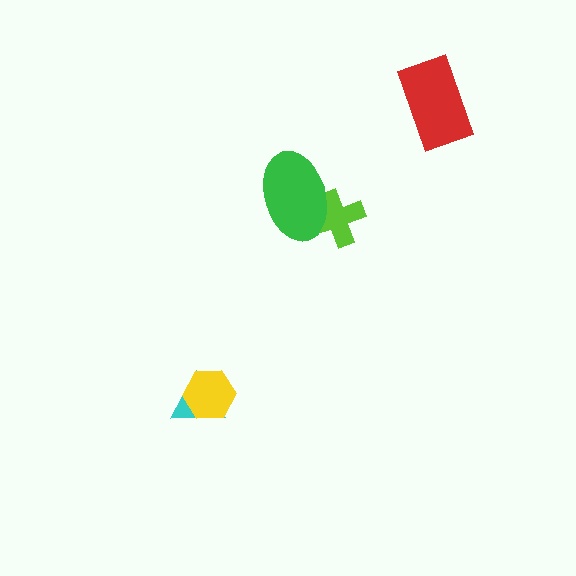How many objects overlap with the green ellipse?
1 object overlaps with the green ellipse.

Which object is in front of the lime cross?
The green ellipse is in front of the lime cross.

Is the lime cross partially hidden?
Yes, it is partially covered by another shape.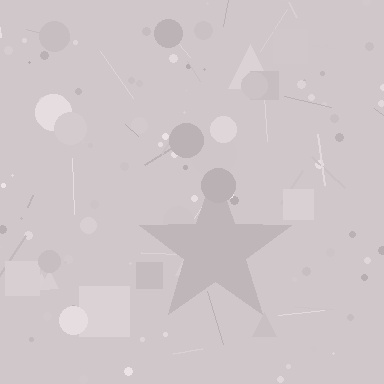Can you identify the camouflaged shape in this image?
The camouflaged shape is a star.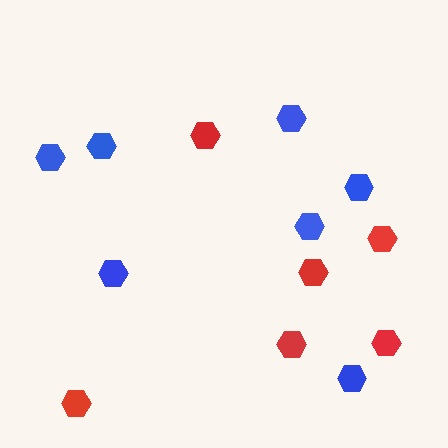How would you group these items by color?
There are 2 groups: one group of red hexagons (6) and one group of blue hexagons (7).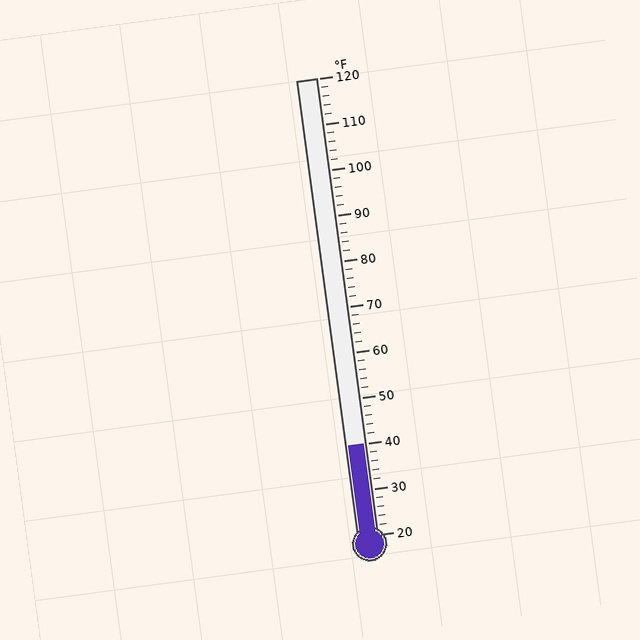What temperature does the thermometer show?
The thermometer shows approximately 40°F.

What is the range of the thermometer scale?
The thermometer scale ranges from 20°F to 120°F.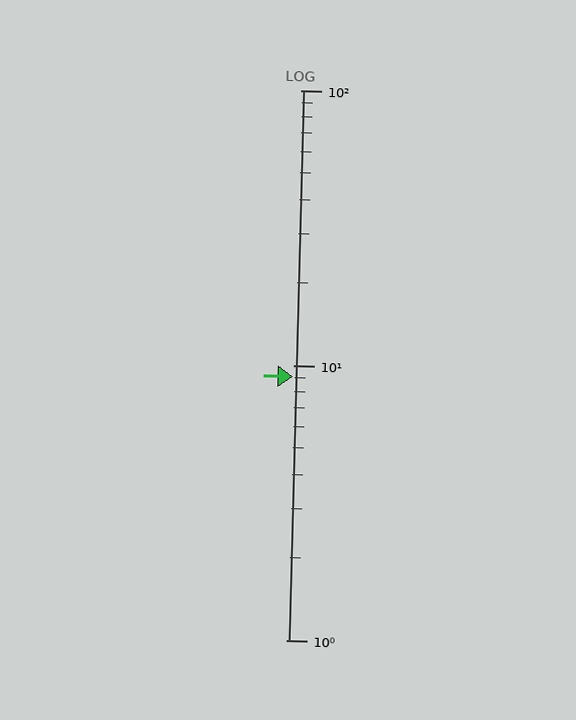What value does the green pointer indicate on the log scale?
The pointer indicates approximately 9.1.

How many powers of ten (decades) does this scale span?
The scale spans 2 decades, from 1 to 100.